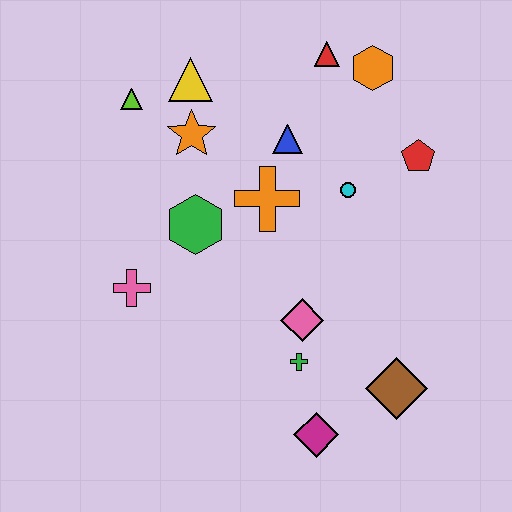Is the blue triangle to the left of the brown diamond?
Yes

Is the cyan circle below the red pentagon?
Yes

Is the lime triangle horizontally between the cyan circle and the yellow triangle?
No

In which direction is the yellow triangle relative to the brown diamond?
The yellow triangle is above the brown diamond.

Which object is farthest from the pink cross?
The orange hexagon is farthest from the pink cross.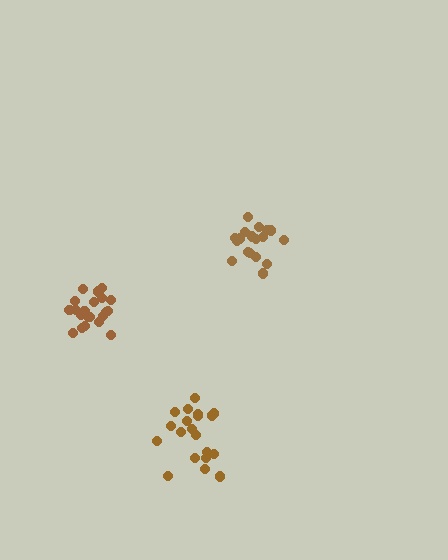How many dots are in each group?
Group 1: 21 dots, Group 2: 20 dots, Group 3: 19 dots (60 total).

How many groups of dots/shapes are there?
There are 3 groups.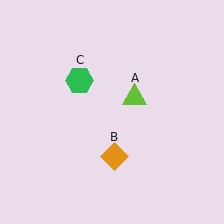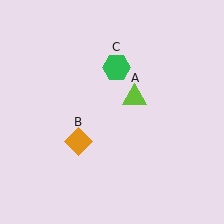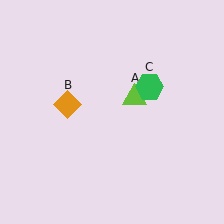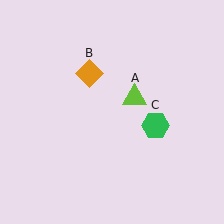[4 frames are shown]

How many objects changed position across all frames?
2 objects changed position: orange diamond (object B), green hexagon (object C).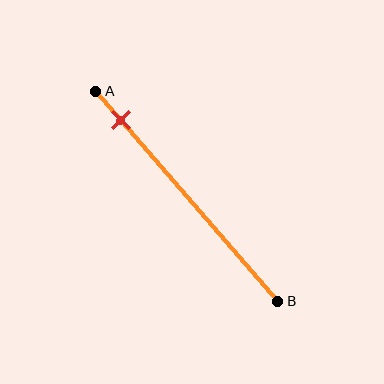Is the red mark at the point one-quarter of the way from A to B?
No, the mark is at about 15% from A, not at the 25% one-quarter point.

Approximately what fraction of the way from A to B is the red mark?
The red mark is approximately 15% of the way from A to B.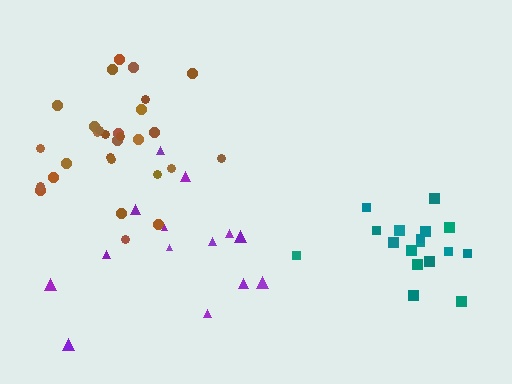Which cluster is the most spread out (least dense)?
Purple.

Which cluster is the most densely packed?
Teal.